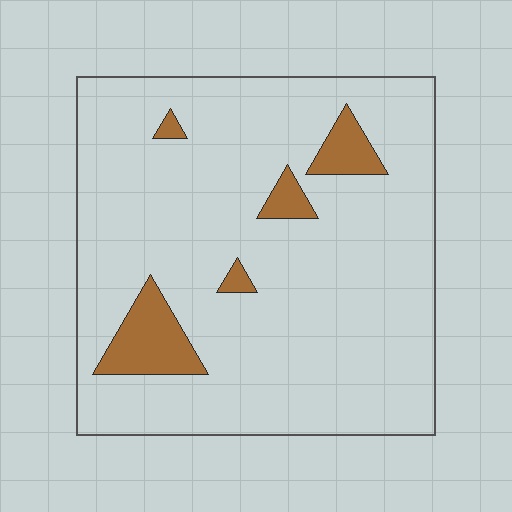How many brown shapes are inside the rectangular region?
5.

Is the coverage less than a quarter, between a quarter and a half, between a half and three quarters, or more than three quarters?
Less than a quarter.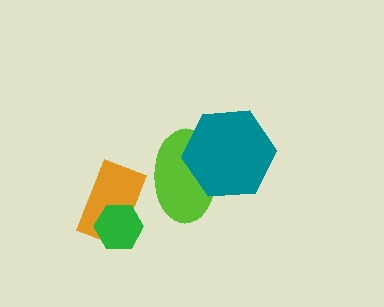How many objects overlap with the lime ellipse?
1 object overlaps with the lime ellipse.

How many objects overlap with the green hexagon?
1 object overlaps with the green hexagon.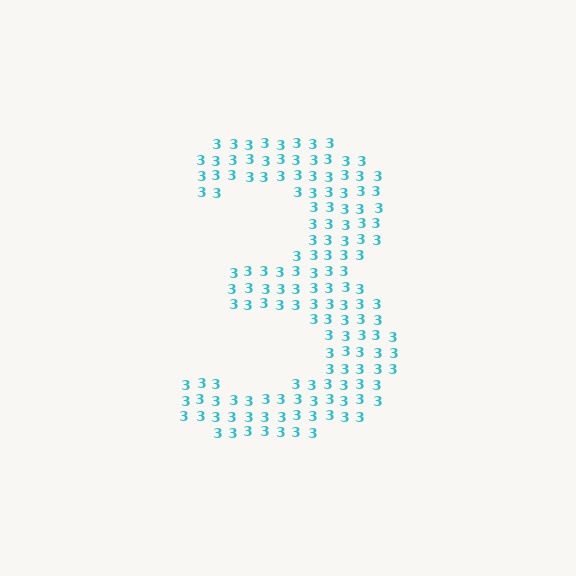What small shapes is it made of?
It is made of small digit 3's.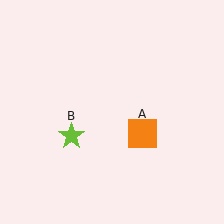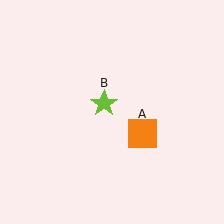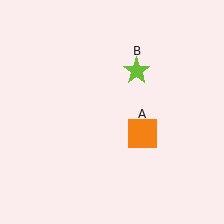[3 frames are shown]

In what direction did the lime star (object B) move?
The lime star (object B) moved up and to the right.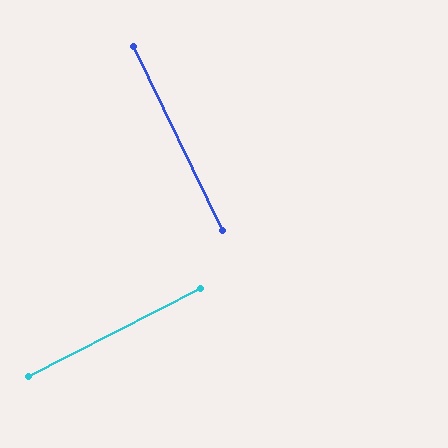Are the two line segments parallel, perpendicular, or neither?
Perpendicular — they meet at approximately 89°.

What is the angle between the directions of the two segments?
Approximately 89 degrees.